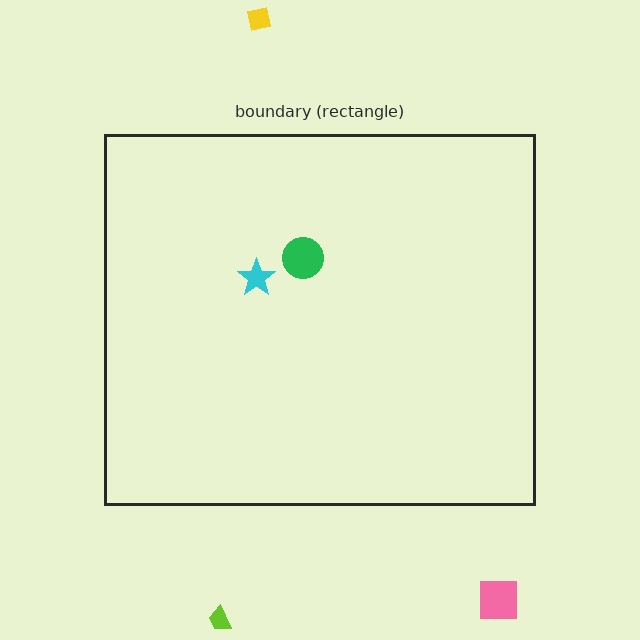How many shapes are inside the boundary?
2 inside, 3 outside.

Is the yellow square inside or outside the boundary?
Outside.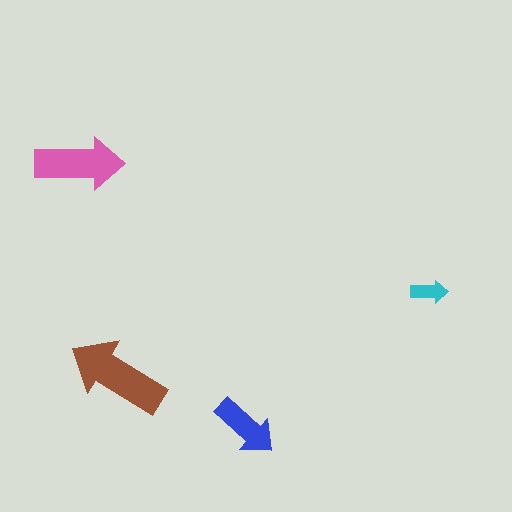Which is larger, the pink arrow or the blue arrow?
The pink one.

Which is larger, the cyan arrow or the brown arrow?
The brown one.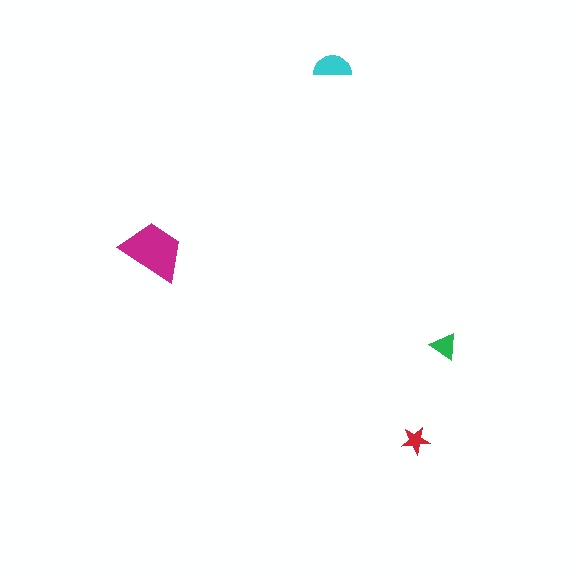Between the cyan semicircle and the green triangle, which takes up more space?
The cyan semicircle.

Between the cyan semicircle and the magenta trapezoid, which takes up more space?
The magenta trapezoid.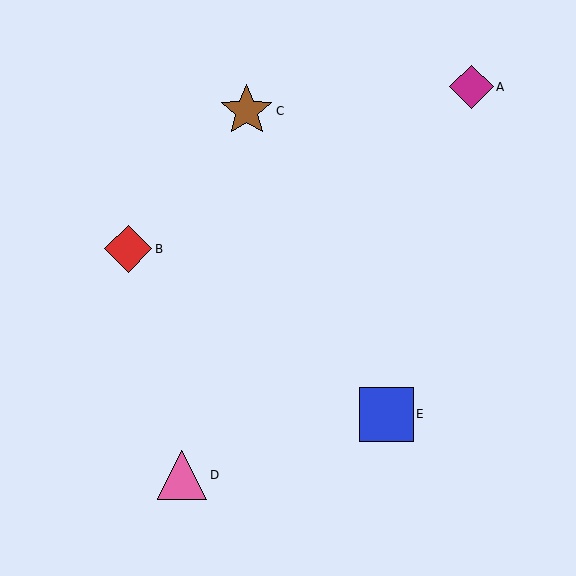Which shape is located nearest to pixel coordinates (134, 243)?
The red diamond (labeled B) at (128, 249) is nearest to that location.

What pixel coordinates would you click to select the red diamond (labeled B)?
Click at (128, 249) to select the red diamond B.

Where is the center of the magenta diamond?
The center of the magenta diamond is at (472, 87).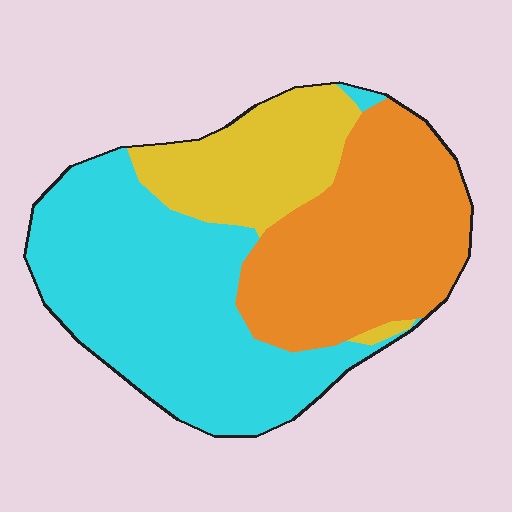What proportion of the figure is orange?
Orange covers about 35% of the figure.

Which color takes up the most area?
Cyan, at roughly 45%.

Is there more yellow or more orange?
Orange.